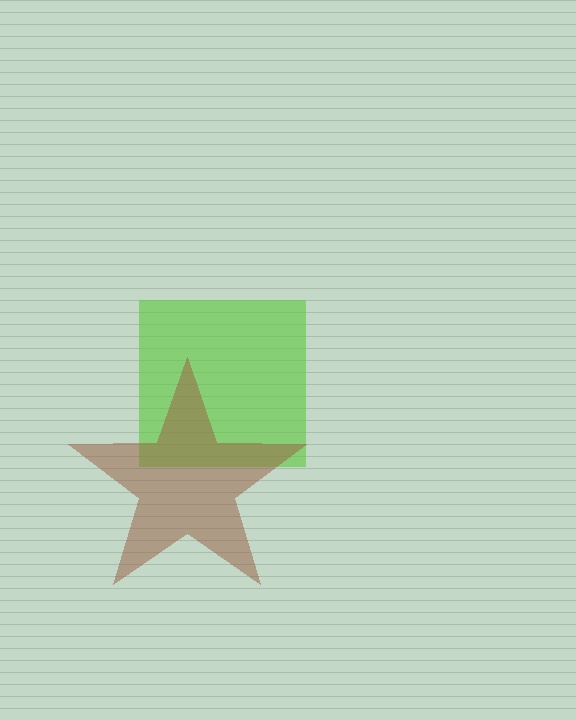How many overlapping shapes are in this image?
There are 2 overlapping shapes in the image.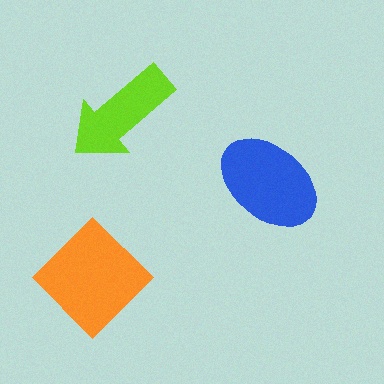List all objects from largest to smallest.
The orange diamond, the blue ellipse, the lime arrow.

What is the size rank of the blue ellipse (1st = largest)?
2nd.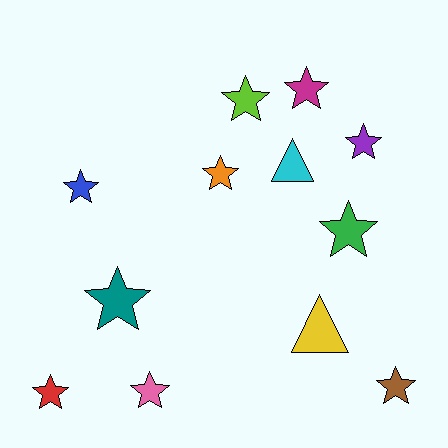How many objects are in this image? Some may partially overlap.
There are 12 objects.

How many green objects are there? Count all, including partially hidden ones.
There is 1 green object.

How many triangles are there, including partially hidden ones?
There are 2 triangles.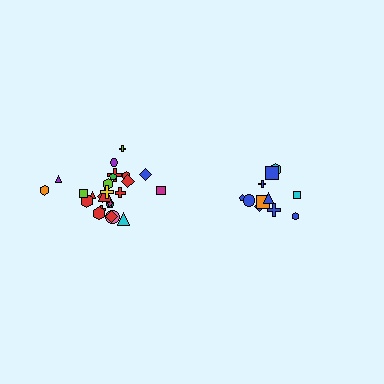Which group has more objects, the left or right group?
The left group.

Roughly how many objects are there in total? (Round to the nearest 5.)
Roughly 35 objects in total.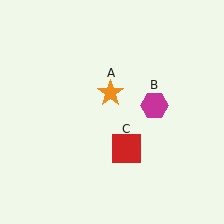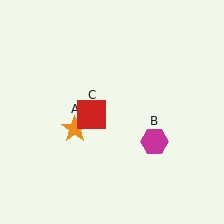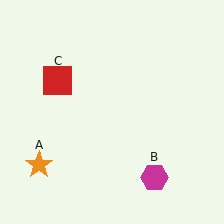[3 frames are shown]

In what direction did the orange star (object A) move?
The orange star (object A) moved down and to the left.